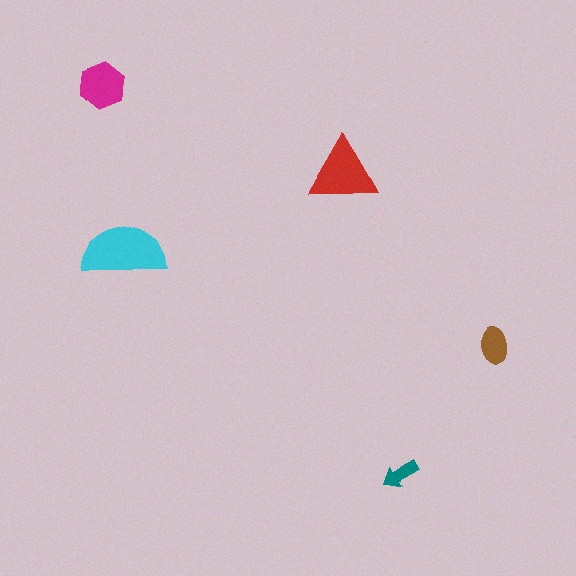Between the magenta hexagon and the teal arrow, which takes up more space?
The magenta hexagon.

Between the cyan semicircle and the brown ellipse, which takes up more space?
The cyan semicircle.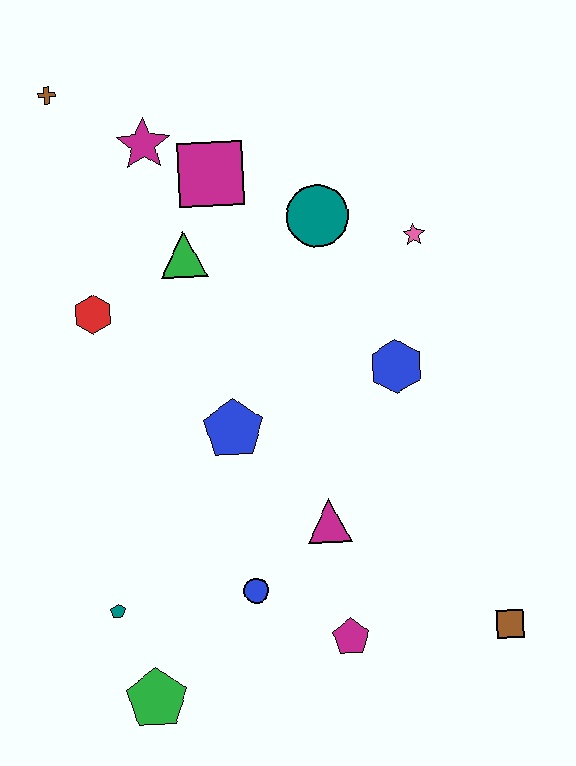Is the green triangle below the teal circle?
Yes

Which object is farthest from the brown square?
The brown cross is farthest from the brown square.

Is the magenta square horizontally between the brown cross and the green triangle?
No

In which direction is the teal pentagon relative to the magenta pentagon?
The teal pentagon is to the left of the magenta pentagon.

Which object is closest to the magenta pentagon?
The blue circle is closest to the magenta pentagon.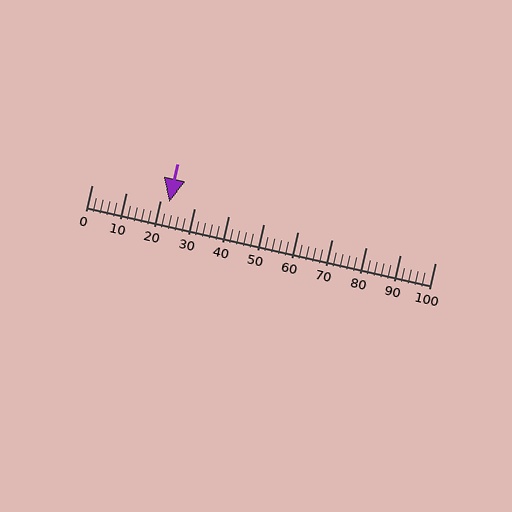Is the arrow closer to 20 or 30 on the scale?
The arrow is closer to 20.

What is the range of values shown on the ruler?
The ruler shows values from 0 to 100.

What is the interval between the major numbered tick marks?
The major tick marks are spaced 10 units apart.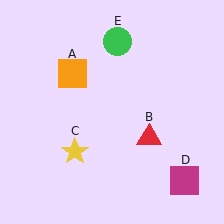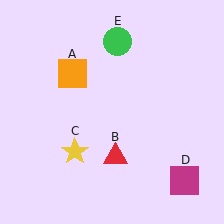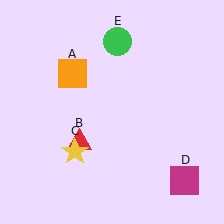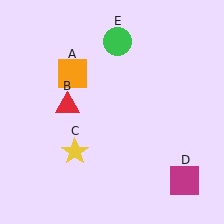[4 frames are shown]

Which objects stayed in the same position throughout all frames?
Orange square (object A) and yellow star (object C) and magenta square (object D) and green circle (object E) remained stationary.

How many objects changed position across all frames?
1 object changed position: red triangle (object B).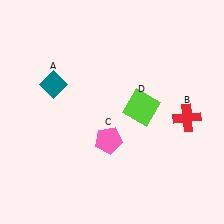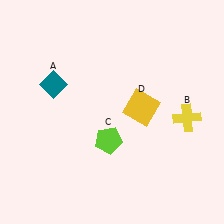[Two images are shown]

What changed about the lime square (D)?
In Image 1, D is lime. In Image 2, it changed to yellow.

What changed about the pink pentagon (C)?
In Image 1, C is pink. In Image 2, it changed to lime.